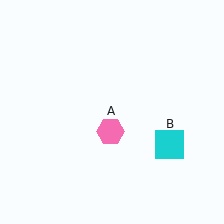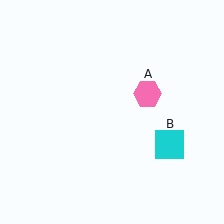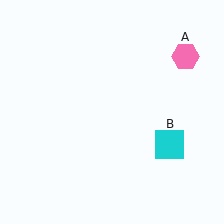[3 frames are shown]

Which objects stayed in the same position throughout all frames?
Cyan square (object B) remained stationary.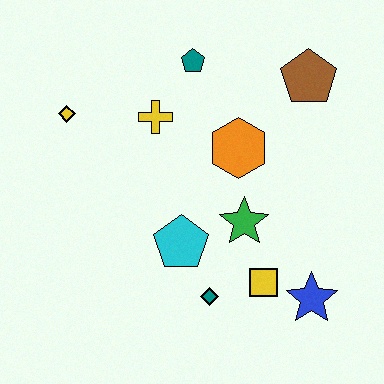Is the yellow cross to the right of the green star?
No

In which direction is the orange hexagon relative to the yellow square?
The orange hexagon is above the yellow square.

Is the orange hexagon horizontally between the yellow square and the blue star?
No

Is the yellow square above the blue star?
Yes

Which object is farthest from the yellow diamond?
The blue star is farthest from the yellow diamond.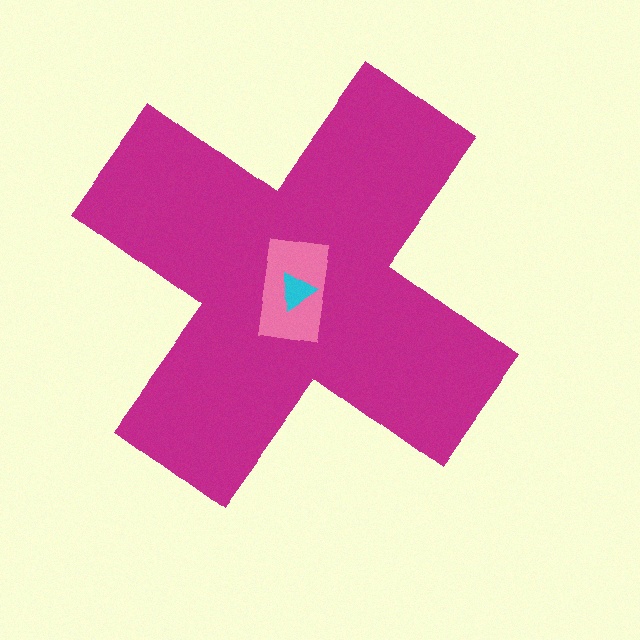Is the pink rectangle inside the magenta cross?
Yes.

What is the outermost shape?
The magenta cross.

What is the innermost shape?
The cyan triangle.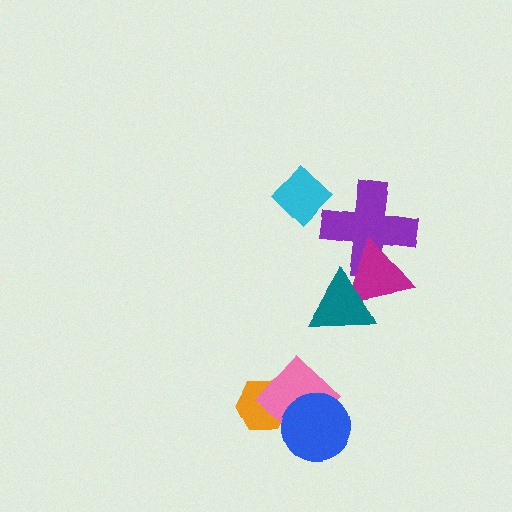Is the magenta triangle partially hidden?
Yes, it is partially covered by another shape.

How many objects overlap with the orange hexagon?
1 object overlaps with the orange hexagon.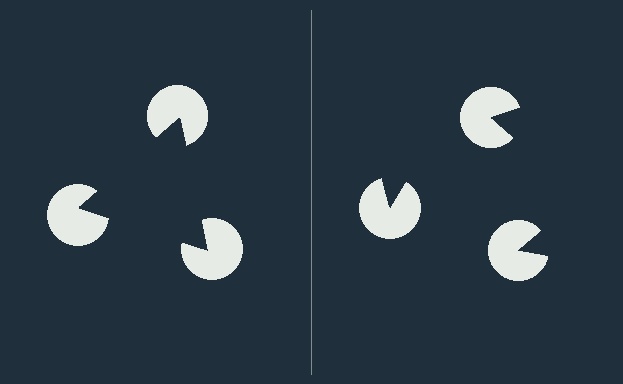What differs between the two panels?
The pac-man discs are positioned identically on both sides; only the wedge orientations differ. On the left they align to a triangle; on the right they are misaligned.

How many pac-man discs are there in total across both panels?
6 — 3 on each side.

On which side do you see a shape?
An illusory triangle appears on the left side. On the right side the wedge cuts are rotated, so no coherent shape forms.